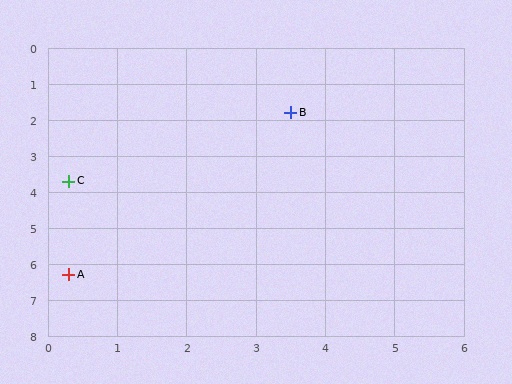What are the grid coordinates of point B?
Point B is at approximately (3.5, 1.8).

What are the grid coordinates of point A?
Point A is at approximately (0.3, 6.3).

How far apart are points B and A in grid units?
Points B and A are about 5.5 grid units apart.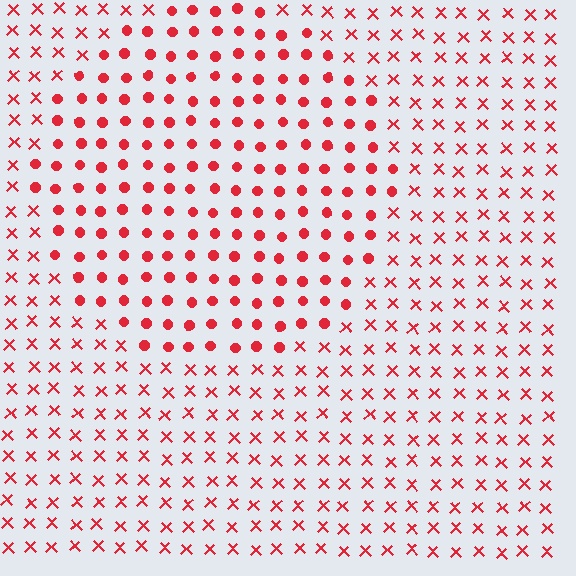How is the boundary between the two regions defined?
The boundary is defined by a change in element shape: circles inside vs. X marks outside. All elements share the same color and spacing.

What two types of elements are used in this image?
The image uses circles inside the circle region and X marks outside it.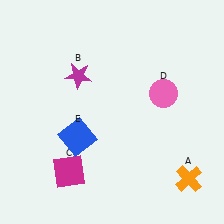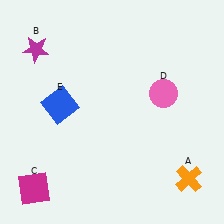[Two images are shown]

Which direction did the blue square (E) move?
The blue square (E) moved up.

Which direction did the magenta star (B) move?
The magenta star (B) moved left.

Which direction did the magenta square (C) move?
The magenta square (C) moved left.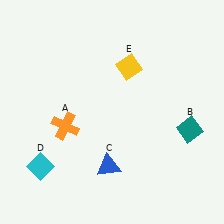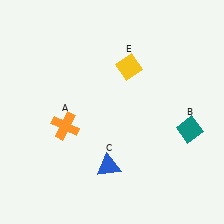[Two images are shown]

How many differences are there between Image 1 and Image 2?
There is 1 difference between the two images.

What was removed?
The cyan diamond (D) was removed in Image 2.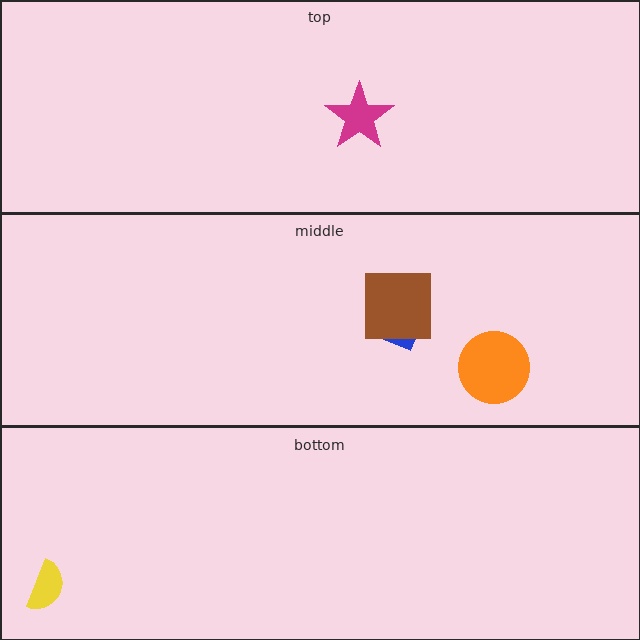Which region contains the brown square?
The middle region.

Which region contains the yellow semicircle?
The bottom region.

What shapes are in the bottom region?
The yellow semicircle.